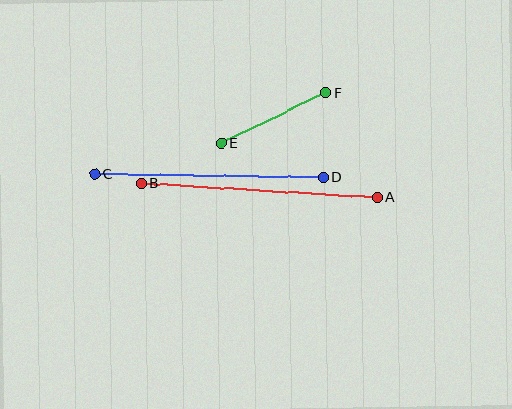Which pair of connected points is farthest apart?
Points A and B are farthest apart.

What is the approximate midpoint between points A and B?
The midpoint is at approximately (259, 190) pixels.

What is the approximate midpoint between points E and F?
The midpoint is at approximately (274, 118) pixels.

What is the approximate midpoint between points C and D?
The midpoint is at approximately (209, 176) pixels.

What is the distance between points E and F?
The distance is approximately 116 pixels.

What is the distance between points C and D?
The distance is approximately 228 pixels.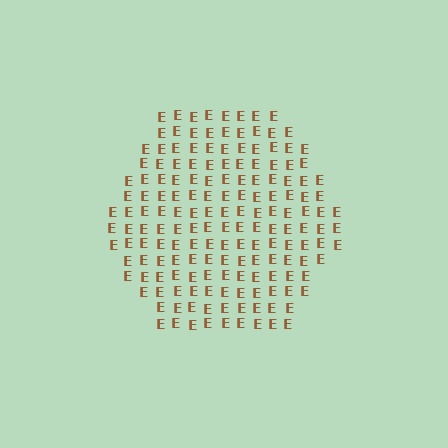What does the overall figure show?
The overall figure shows a hexagon.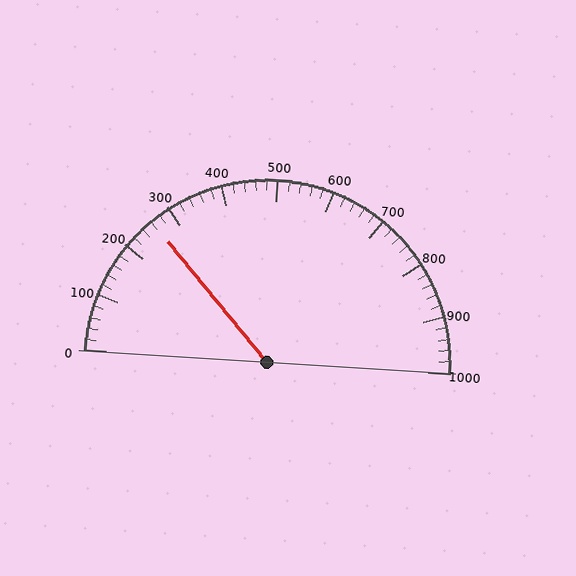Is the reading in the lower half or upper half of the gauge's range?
The reading is in the lower half of the range (0 to 1000).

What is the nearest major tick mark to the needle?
The nearest major tick mark is 300.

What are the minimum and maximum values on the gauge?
The gauge ranges from 0 to 1000.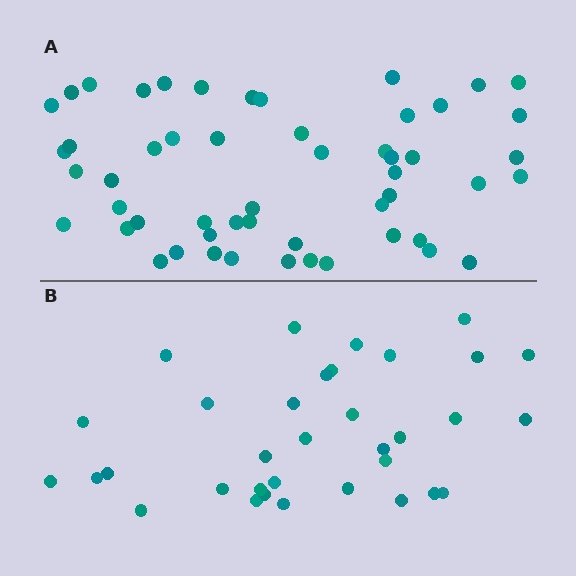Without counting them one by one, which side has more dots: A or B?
Region A (the top region) has more dots.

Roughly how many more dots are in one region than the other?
Region A has approximately 20 more dots than region B.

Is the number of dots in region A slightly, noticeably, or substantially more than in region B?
Region A has substantially more. The ratio is roughly 1.6 to 1.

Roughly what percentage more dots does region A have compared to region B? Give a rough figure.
About 55% more.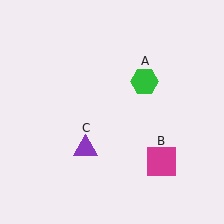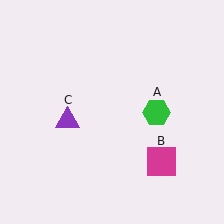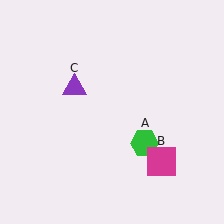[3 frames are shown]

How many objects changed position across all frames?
2 objects changed position: green hexagon (object A), purple triangle (object C).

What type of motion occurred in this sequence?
The green hexagon (object A), purple triangle (object C) rotated clockwise around the center of the scene.